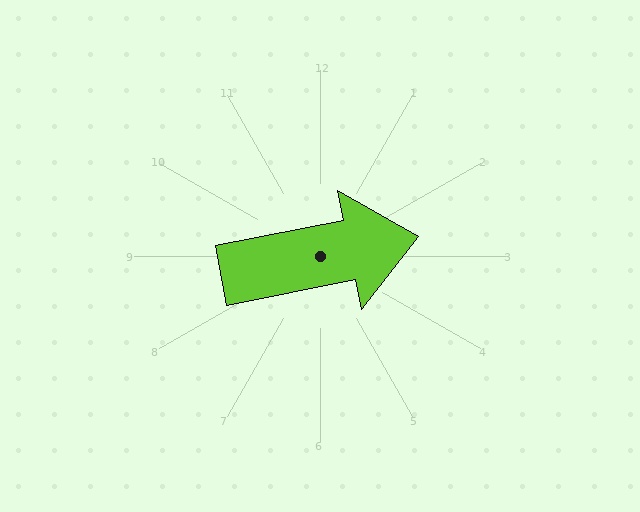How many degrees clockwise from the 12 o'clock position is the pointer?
Approximately 79 degrees.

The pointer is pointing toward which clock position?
Roughly 3 o'clock.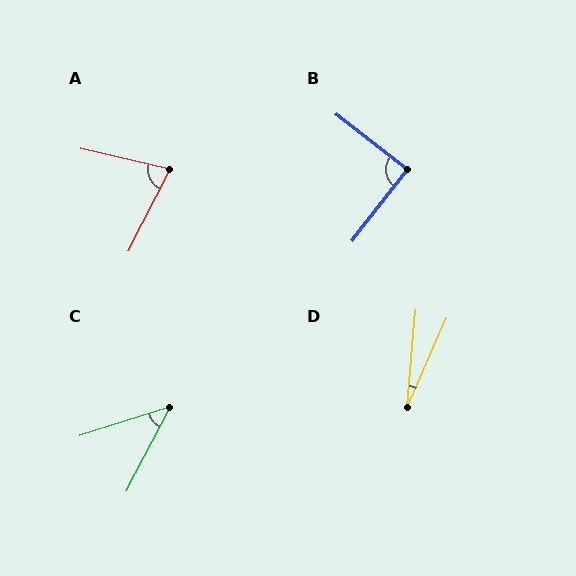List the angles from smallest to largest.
D (19°), C (45°), A (76°), B (90°).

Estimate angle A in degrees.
Approximately 76 degrees.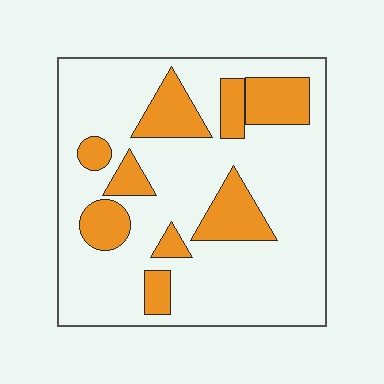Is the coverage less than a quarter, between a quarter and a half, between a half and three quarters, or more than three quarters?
Less than a quarter.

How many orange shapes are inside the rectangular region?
9.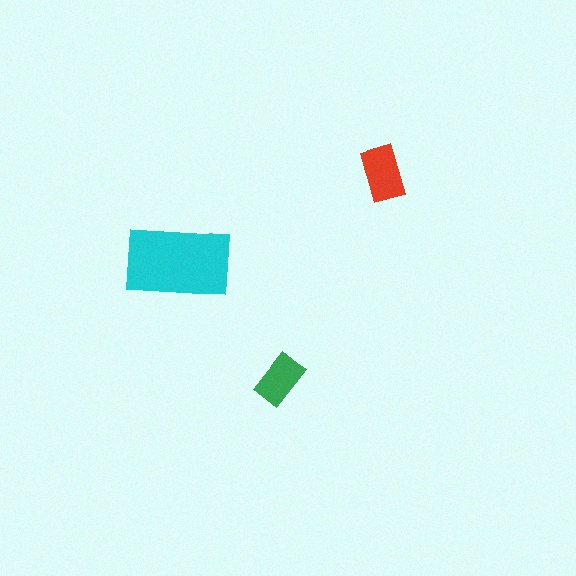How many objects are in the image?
There are 3 objects in the image.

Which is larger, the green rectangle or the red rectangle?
The red one.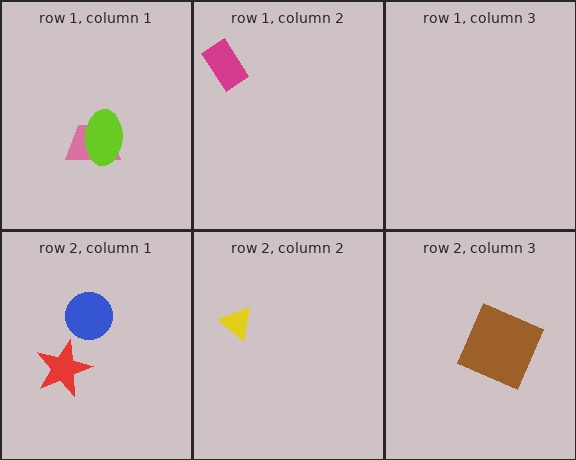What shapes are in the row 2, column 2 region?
The yellow triangle.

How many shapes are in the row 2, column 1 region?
2.